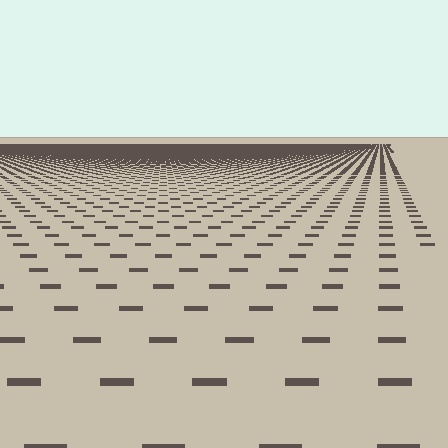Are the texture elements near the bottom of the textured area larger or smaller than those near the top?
Larger. Near the bottom, elements are closer to the viewer and appear at a bigger on-screen size.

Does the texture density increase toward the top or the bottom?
Density increases toward the top.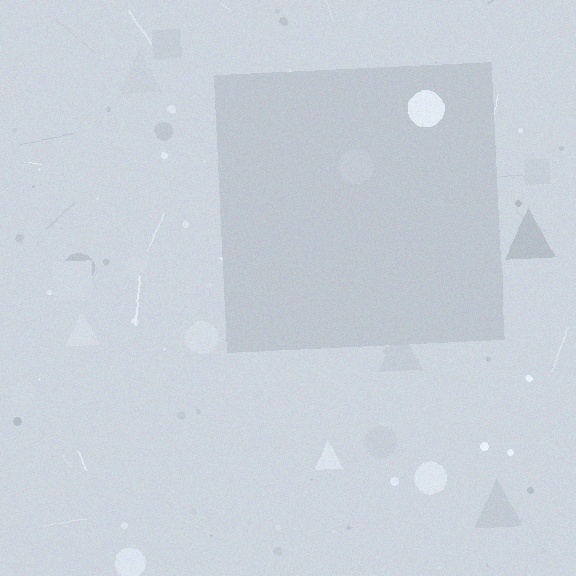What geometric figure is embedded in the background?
A square is embedded in the background.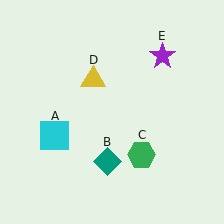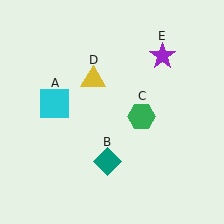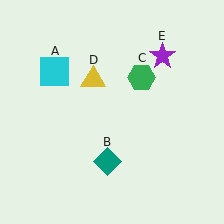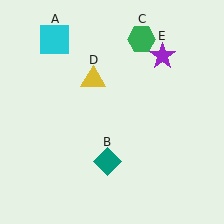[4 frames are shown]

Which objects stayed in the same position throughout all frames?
Teal diamond (object B) and yellow triangle (object D) and purple star (object E) remained stationary.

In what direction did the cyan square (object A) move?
The cyan square (object A) moved up.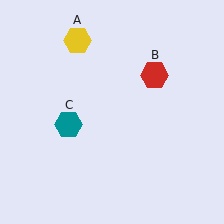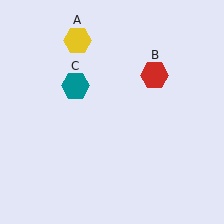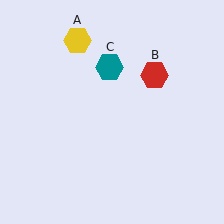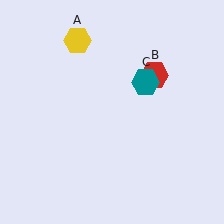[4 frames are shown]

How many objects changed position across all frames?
1 object changed position: teal hexagon (object C).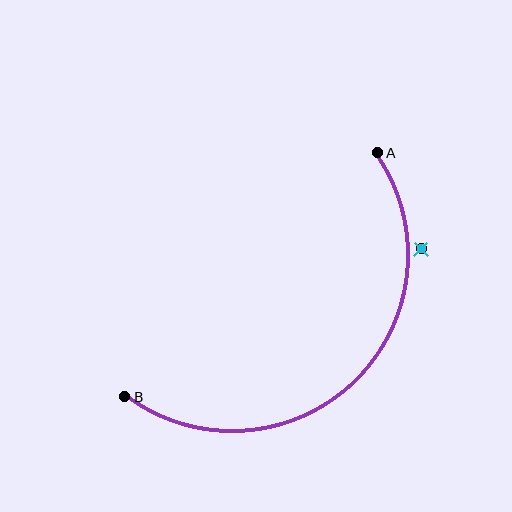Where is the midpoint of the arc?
The arc midpoint is the point on the curve farthest from the straight line joining A and B. It sits below and to the right of that line.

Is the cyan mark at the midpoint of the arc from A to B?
No — the cyan mark does not lie on the arc at all. It sits slightly outside the curve.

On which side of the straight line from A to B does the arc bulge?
The arc bulges below and to the right of the straight line connecting A and B.